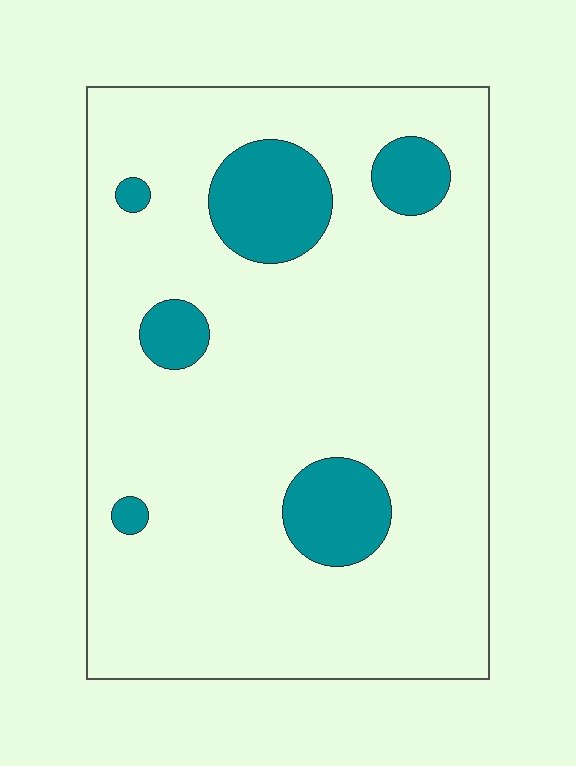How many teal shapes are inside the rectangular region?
6.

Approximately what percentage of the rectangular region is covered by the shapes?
Approximately 15%.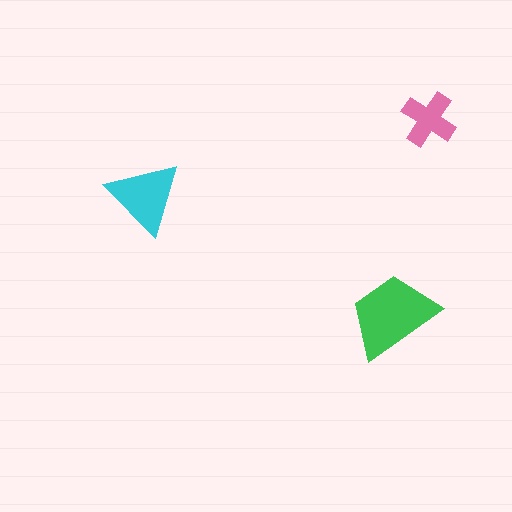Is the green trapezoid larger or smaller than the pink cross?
Larger.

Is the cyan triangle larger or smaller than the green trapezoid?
Smaller.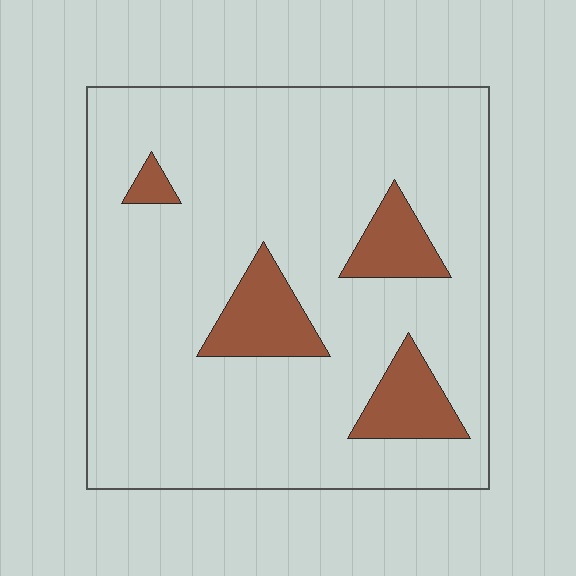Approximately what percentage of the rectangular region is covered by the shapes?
Approximately 15%.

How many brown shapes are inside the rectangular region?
4.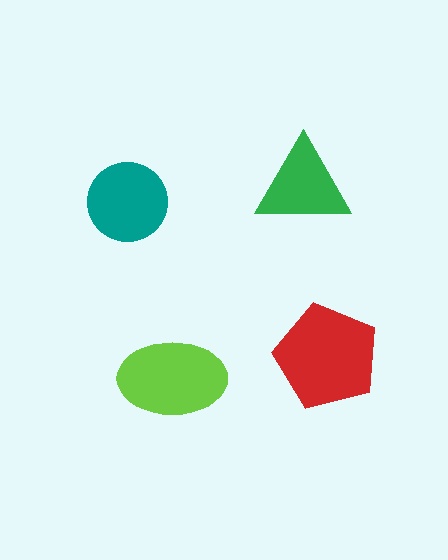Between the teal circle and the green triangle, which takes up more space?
The teal circle.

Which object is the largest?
The red pentagon.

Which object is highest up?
The green triangle is topmost.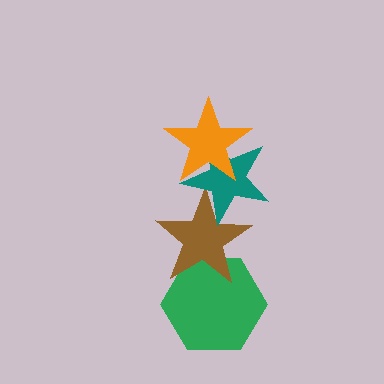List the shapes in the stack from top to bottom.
From top to bottom: the orange star, the teal star, the brown star, the green hexagon.